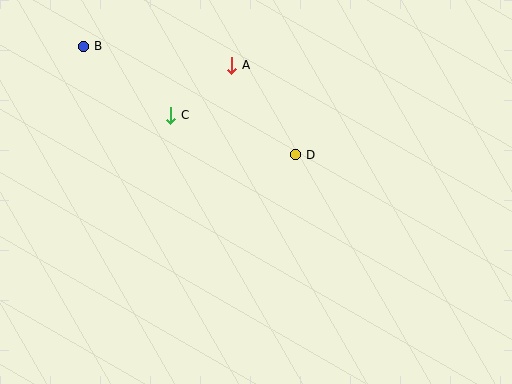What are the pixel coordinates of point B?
Point B is at (84, 46).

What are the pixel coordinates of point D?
Point D is at (296, 155).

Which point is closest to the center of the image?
Point D at (296, 155) is closest to the center.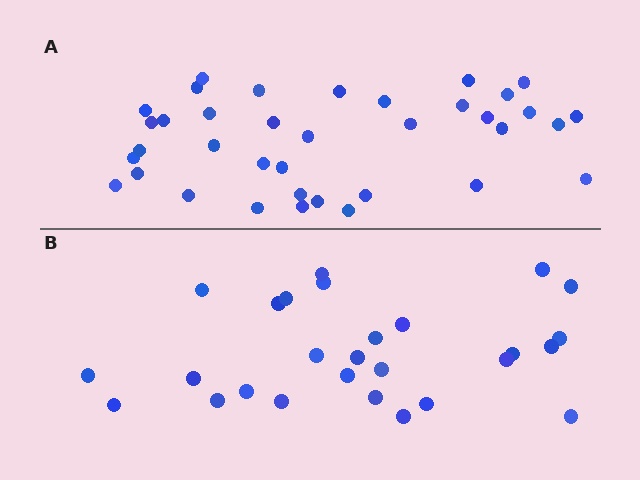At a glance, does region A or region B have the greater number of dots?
Region A (the top region) has more dots.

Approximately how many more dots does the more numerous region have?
Region A has roughly 10 or so more dots than region B.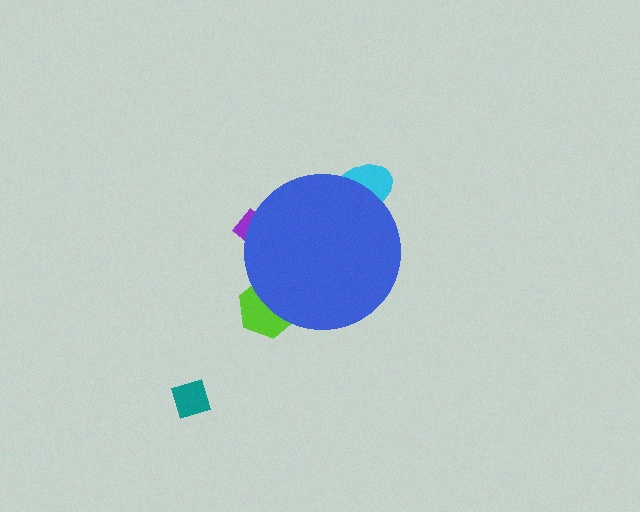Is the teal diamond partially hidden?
No, the teal diamond is fully visible.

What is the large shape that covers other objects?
A blue circle.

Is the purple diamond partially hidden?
Yes, the purple diamond is partially hidden behind the blue circle.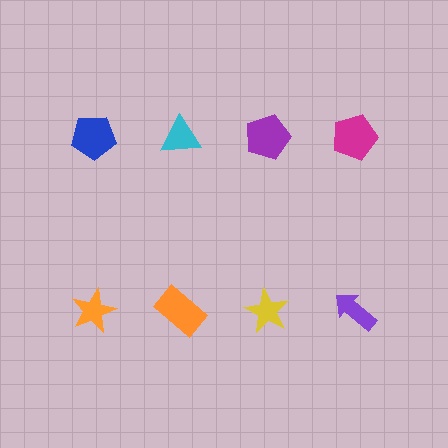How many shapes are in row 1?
4 shapes.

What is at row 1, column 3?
A purple pentagon.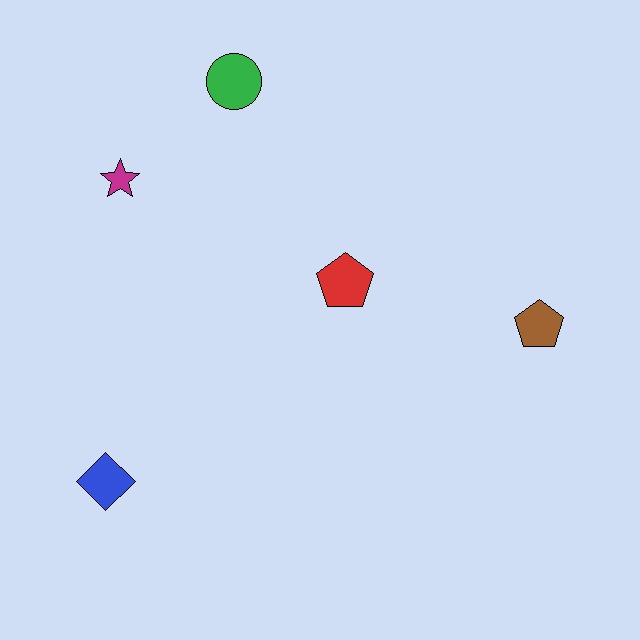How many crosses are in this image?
There are no crosses.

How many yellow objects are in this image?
There are no yellow objects.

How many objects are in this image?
There are 5 objects.